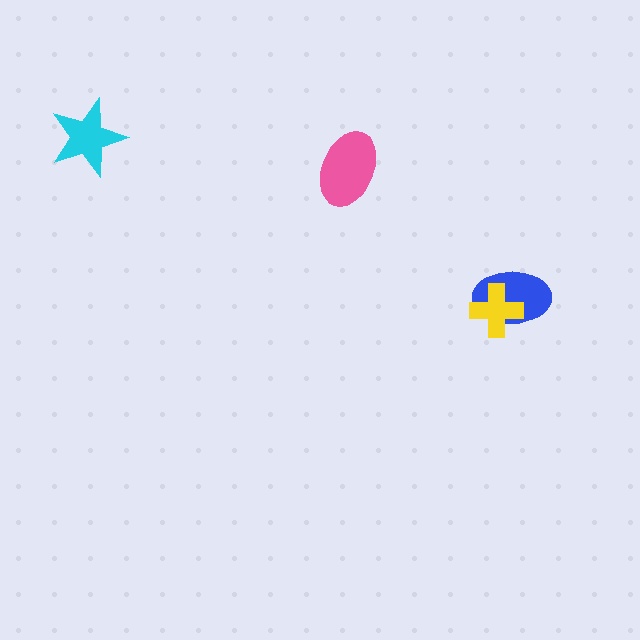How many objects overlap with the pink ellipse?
0 objects overlap with the pink ellipse.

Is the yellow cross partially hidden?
No, no other shape covers it.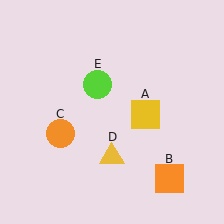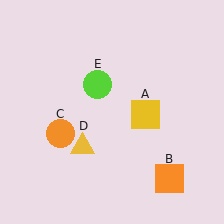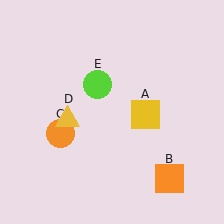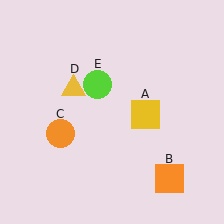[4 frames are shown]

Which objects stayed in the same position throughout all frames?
Yellow square (object A) and orange square (object B) and orange circle (object C) and lime circle (object E) remained stationary.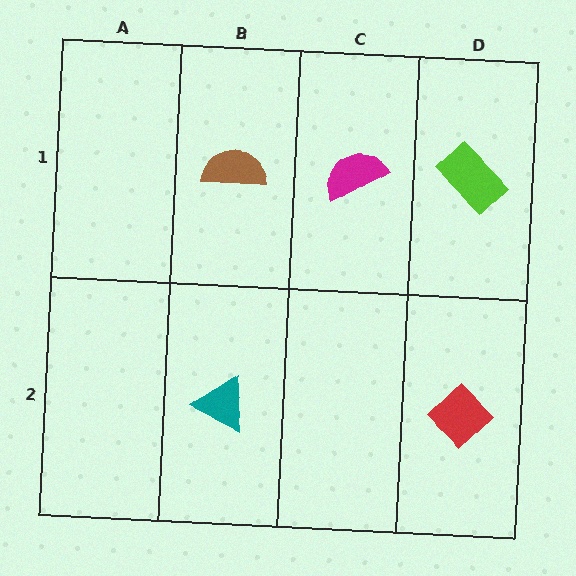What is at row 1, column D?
A lime rectangle.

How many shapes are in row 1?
3 shapes.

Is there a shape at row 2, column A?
No, that cell is empty.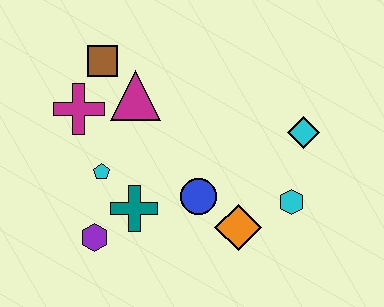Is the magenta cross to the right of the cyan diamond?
No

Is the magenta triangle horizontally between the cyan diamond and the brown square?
Yes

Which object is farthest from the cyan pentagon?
The cyan diamond is farthest from the cyan pentagon.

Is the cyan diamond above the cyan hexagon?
Yes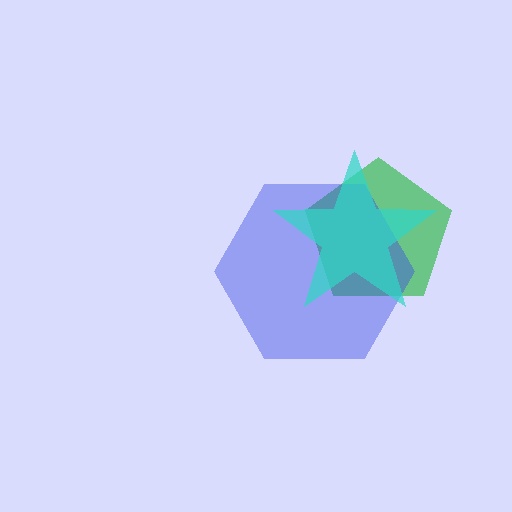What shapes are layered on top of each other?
The layered shapes are: a green pentagon, a blue hexagon, a cyan star.